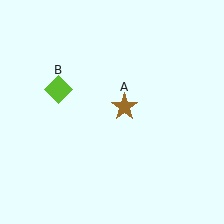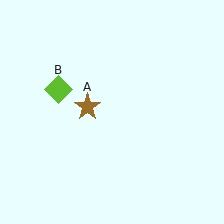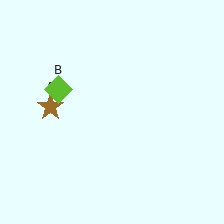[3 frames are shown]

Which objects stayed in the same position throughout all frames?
Lime diamond (object B) remained stationary.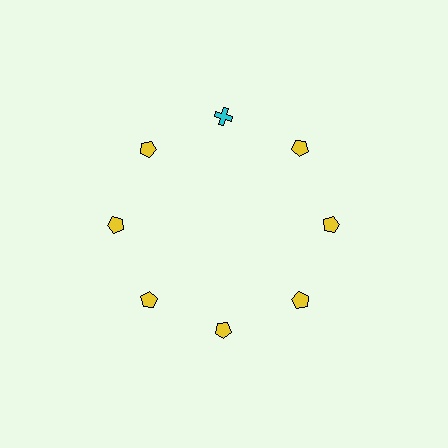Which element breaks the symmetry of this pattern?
The cyan cross at roughly the 12 o'clock position breaks the symmetry. All other shapes are yellow pentagons.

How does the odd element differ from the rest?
It differs in both color (cyan instead of yellow) and shape (cross instead of pentagon).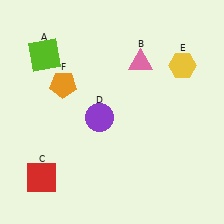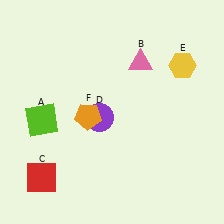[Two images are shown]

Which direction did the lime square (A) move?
The lime square (A) moved down.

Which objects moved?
The objects that moved are: the lime square (A), the orange pentagon (F).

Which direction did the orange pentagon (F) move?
The orange pentagon (F) moved down.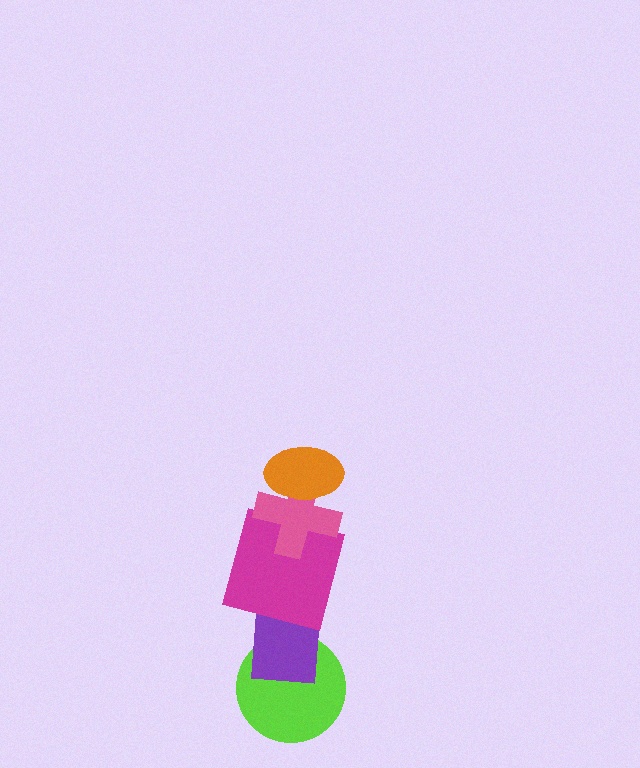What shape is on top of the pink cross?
The orange ellipse is on top of the pink cross.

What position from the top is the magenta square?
The magenta square is 3rd from the top.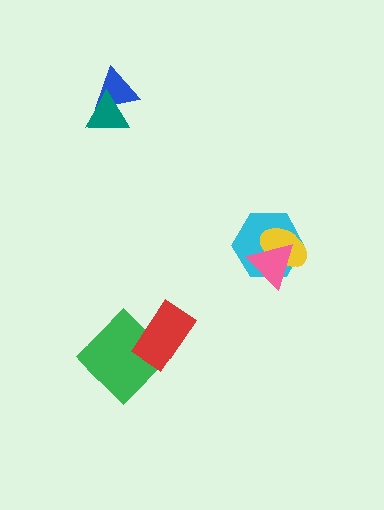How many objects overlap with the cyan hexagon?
2 objects overlap with the cyan hexagon.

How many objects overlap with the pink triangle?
2 objects overlap with the pink triangle.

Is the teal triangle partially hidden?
No, no other shape covers it.